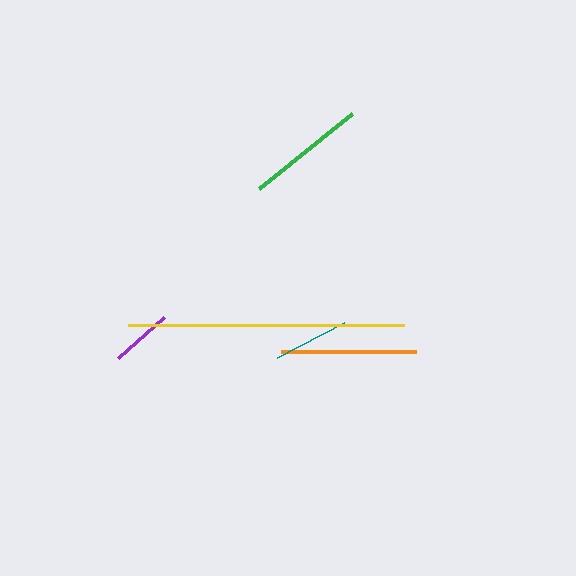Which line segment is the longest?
The yellow line is the longest at approximately 276 pixels.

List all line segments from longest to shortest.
From longest to shortest: yellow, orange, green, teal, purple.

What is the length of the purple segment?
The purple segment is approximately 62 pixels long.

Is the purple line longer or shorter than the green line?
The green line is longer than the purple line.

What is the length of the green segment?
The green segment is approximately 119 pixels long.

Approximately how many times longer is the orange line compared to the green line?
The orange line is approximately 1.1 times the length of the green line.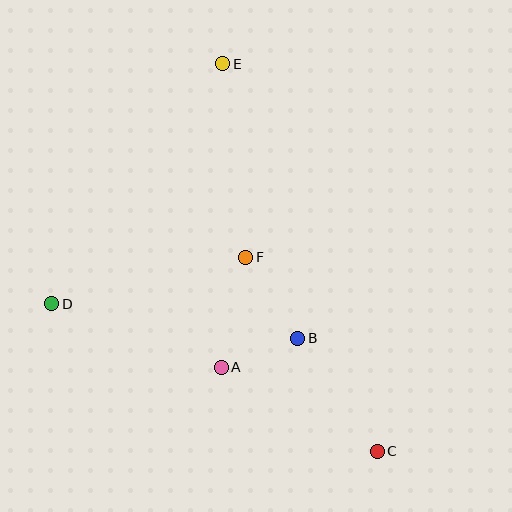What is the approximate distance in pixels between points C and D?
The distance between C and D is approximately 357 pixels.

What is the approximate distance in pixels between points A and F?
The distance between A and F is approximately 112 pixels.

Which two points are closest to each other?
Points A and B are closest to each other.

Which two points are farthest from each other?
Points C and E are farthest from each other.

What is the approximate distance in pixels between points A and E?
The distance between A and E is approximately 304 pixels.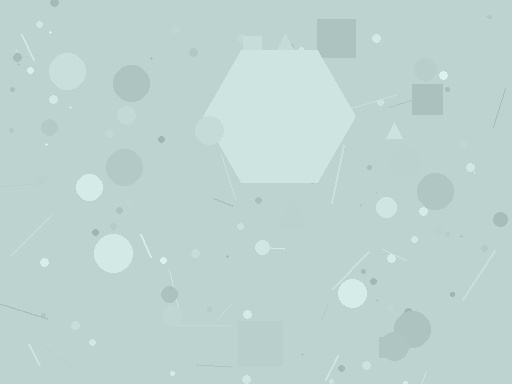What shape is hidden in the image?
A hexagon is hidden in the image.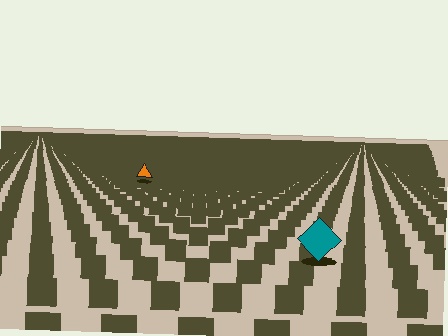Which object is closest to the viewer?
The teal diamond is closest. The texture marks near it are larger and more spread out.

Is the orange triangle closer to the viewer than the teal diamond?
No. The teal diamond is closer — you can tell from the texture gradient: the ground texture is coarser near it.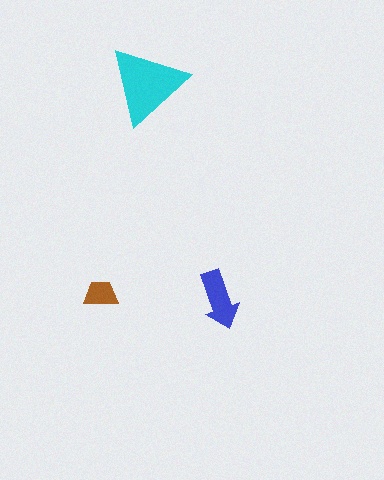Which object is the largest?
The cyan triangle.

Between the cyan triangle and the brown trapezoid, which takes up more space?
The cyan triangle.